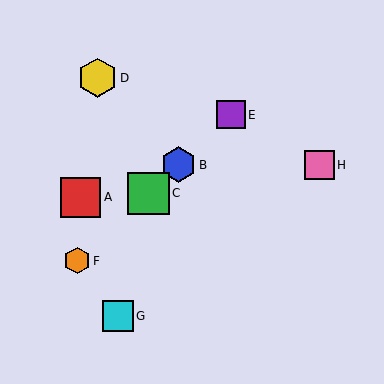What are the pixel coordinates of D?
Object D is at (98, 78).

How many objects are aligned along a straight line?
4 objects (B, C, E, F) are aligned along a straight line.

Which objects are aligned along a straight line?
Objects B, C, E, F are aligned along a straight line.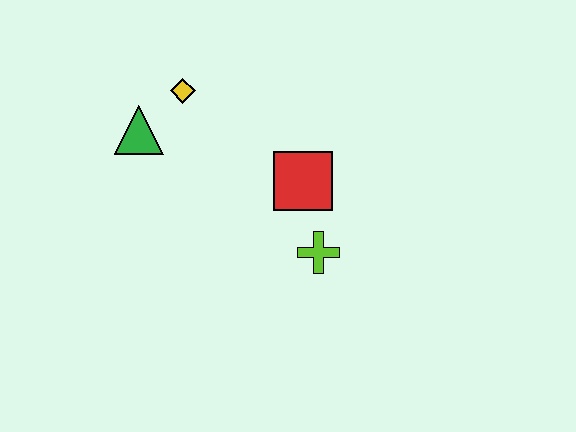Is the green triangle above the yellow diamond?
No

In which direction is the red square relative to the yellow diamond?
The red square is to the right of the yellow diamond.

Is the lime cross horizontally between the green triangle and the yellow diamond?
No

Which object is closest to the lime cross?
The red square is closest to the lime cross.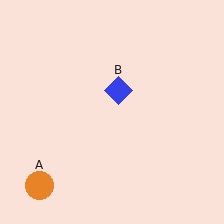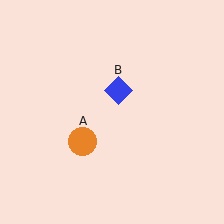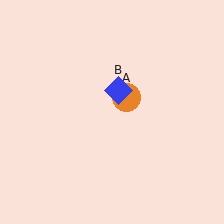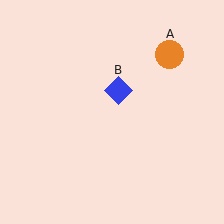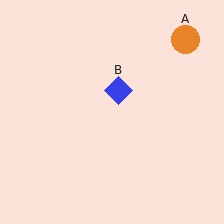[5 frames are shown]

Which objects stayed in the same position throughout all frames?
Blue diamond (object B) remained stationary.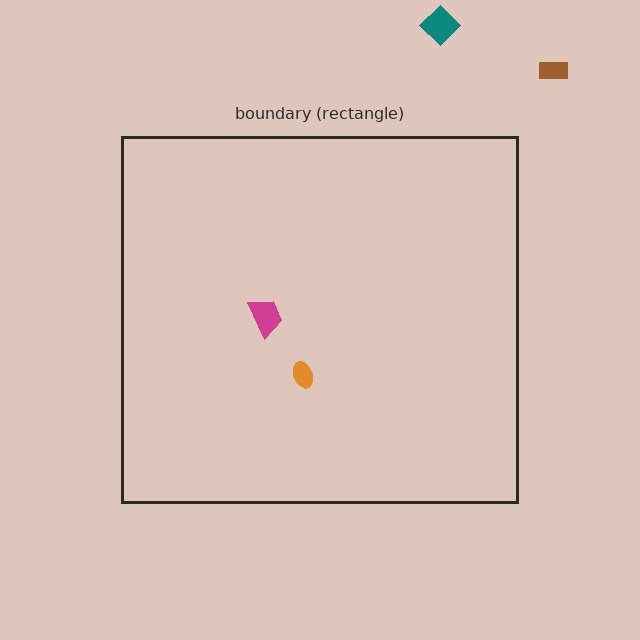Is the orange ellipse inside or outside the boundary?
Inside.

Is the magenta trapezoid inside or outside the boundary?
Inside.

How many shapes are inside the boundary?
2 inside, 2 outside.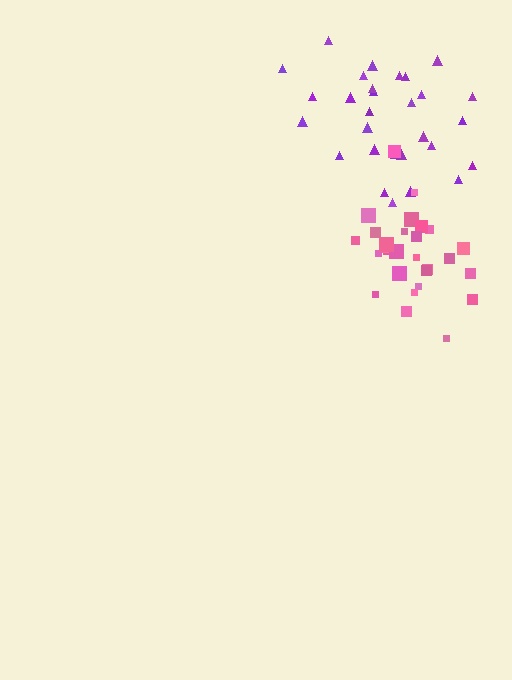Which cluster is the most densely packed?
Pink.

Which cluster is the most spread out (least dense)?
Purple.